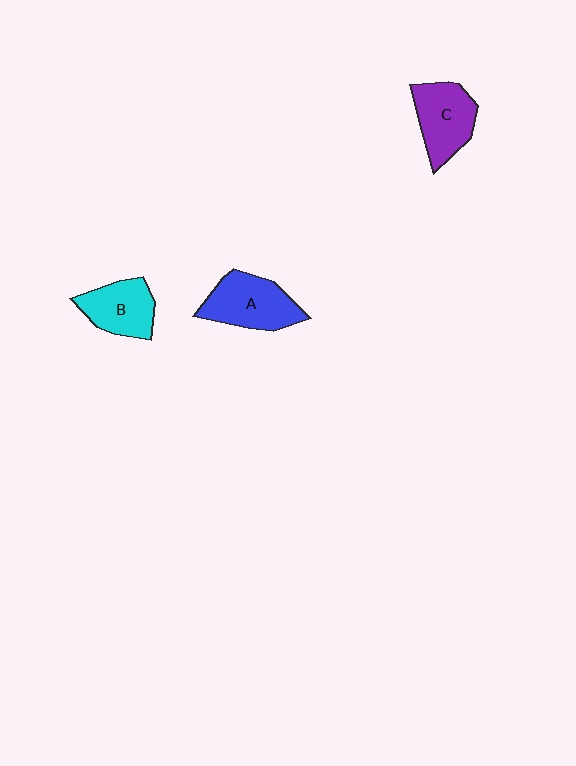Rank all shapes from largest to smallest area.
From largest to smallest: A (blue), C (purple), B (cyan).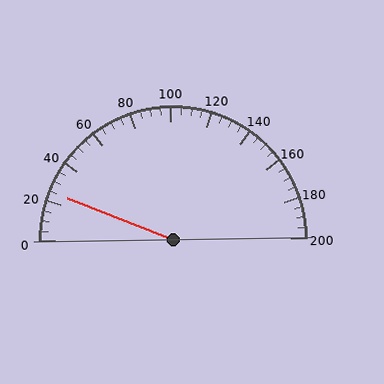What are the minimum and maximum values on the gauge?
The gauge ranges from 0 to 200.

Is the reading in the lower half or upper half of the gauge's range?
The reading is in the lower half of the range (0 to 200).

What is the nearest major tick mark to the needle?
The nearest major tick mark is 20.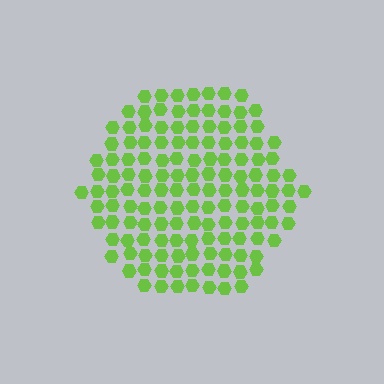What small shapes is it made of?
It is made of small hexagons.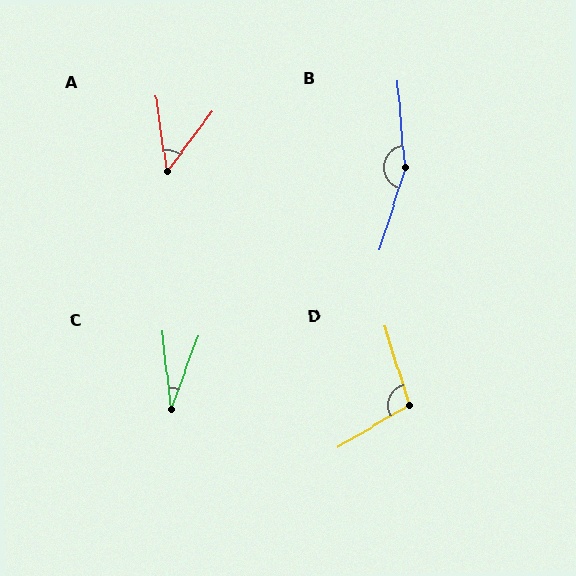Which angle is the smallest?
C, at approximately 27 degrees.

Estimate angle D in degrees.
Approximately 103 degrees.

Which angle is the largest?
B, at approximately 158 degrees.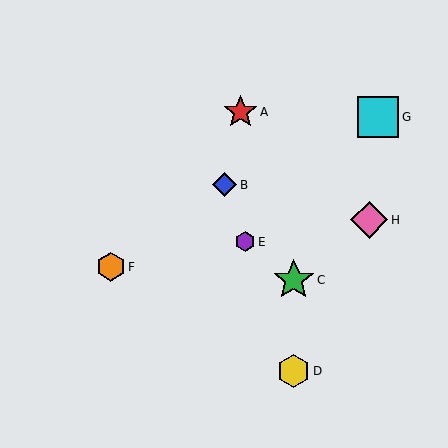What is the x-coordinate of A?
Object A is at x≈241.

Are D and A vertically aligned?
No, D is at x≈294 and A is at x≈241.